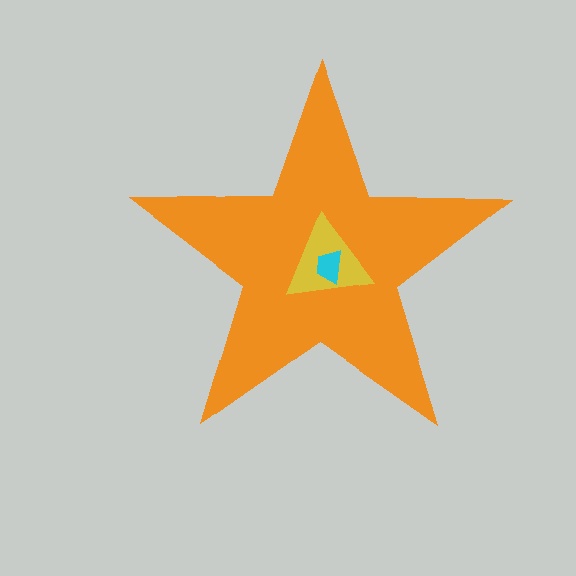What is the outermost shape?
The orange star.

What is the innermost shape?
The cyan trapezoid.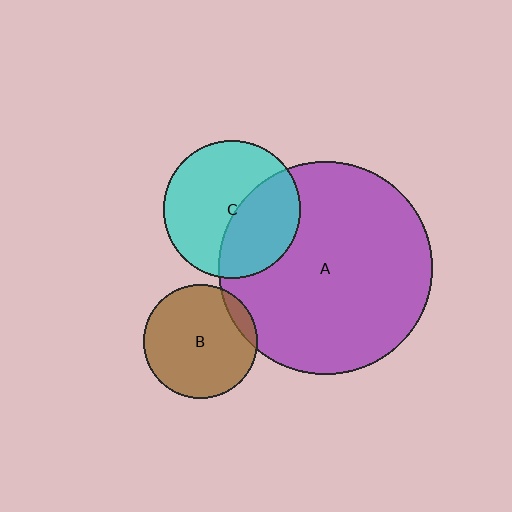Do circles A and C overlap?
Yes.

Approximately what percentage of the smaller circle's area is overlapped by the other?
Approximately 40%.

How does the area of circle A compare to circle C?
Approximately 2.4 times.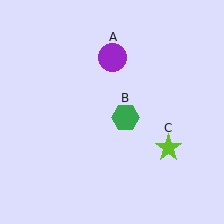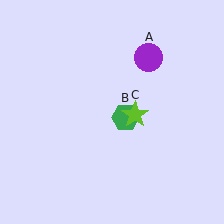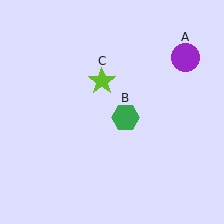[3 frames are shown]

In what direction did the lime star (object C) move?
The lime star (object C) moved up and to the left.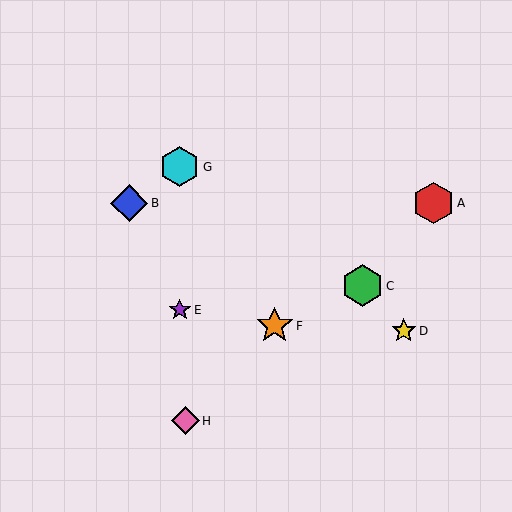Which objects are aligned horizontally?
Objects A, B are aligned horizontally.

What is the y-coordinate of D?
Object D is at y≈331.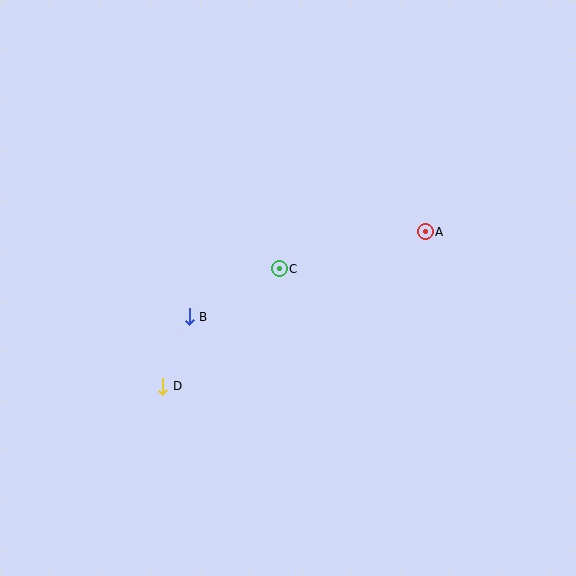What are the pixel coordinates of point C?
Point C is at (279, 269).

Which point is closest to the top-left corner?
Point B is closest to the top-left corner.